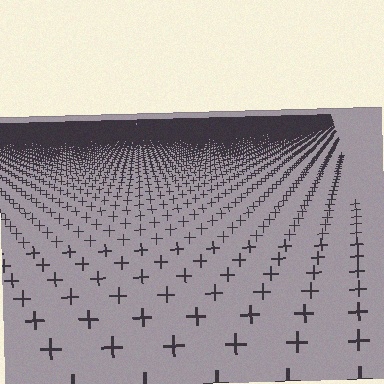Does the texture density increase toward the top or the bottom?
Density increases toward the top.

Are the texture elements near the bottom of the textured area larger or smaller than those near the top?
Larger. Near the bottom, elements are closer to the viewer and appear at a bigger on-screen size.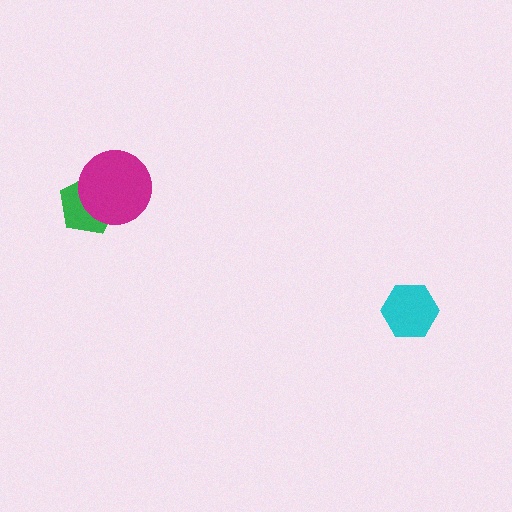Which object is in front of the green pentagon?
The magenta circle is in front of the green pentagon.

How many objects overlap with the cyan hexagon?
0 objects overlap with the cyan hexagon.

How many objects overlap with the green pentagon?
1 object overlaps with the green pentagon.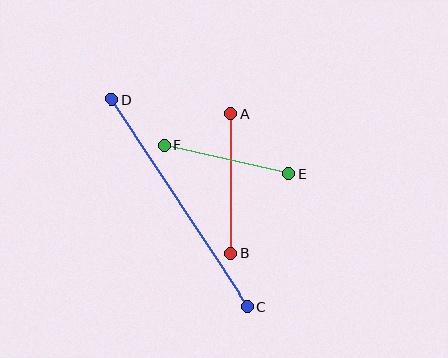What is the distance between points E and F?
The distance is approximately 128 pixels.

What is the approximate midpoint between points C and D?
The midpoint is at approximately (180, 203) pixels.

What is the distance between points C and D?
The distance is approximately 248 pixels.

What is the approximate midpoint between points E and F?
The midpoint is at approximately (227, 160) pixels.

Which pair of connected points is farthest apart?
Points C and D are farthest apart.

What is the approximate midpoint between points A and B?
The midpoint is at approximately (231, 184) pixels.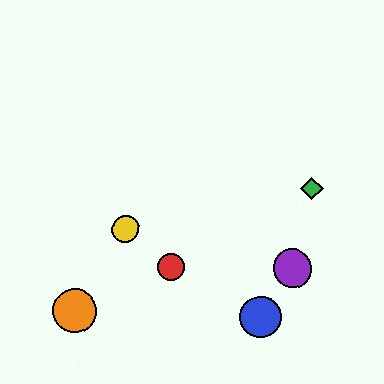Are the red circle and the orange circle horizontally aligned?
No, the red circle is at y≈266 and the orange circle is at y≈311.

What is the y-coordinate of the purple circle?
The purple circle is at y≈268.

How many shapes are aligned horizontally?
2 shapes (the red circle, the purple circle) are aligned horizontally.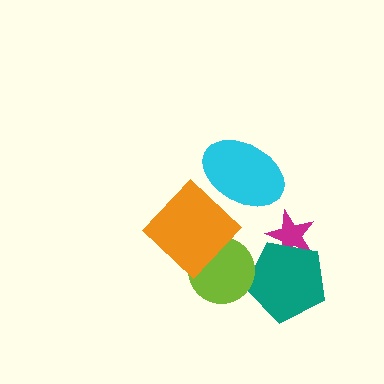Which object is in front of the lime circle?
The orange diamond is in front of the lime circle.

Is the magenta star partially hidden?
Yes, it is partially covered by another shape.